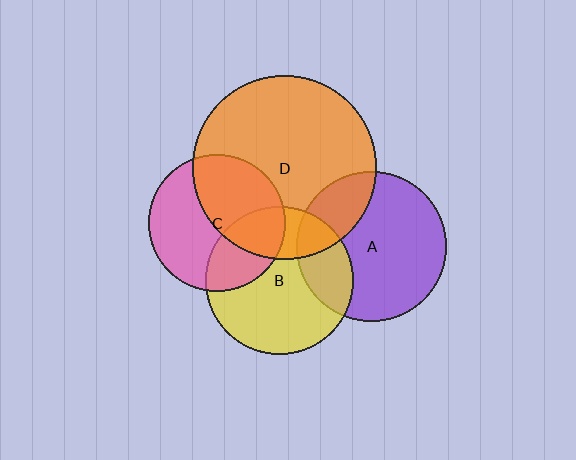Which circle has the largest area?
Circle D (orange).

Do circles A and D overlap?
Yes.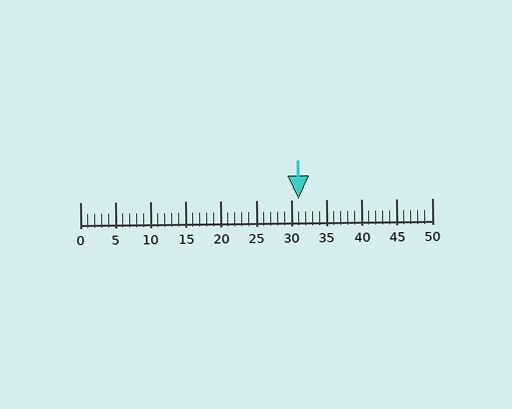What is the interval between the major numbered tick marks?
The major tick marks are spaced 5 units apart.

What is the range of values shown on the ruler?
The ruler shows values from 0 to 50.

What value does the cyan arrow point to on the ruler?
The cyan arrow points to approximately 31.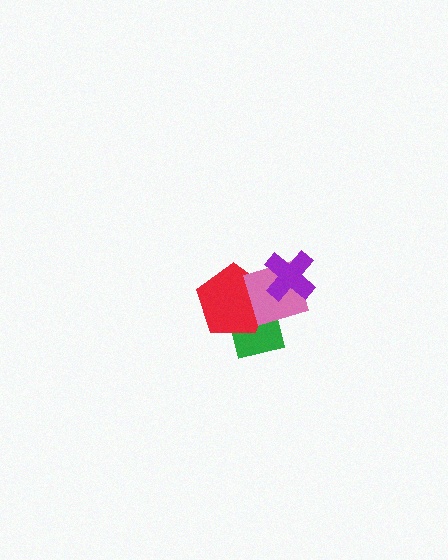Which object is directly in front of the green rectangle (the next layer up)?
The red pentagon is directly in front of the green rectangle.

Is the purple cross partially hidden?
No, no other shape covers it.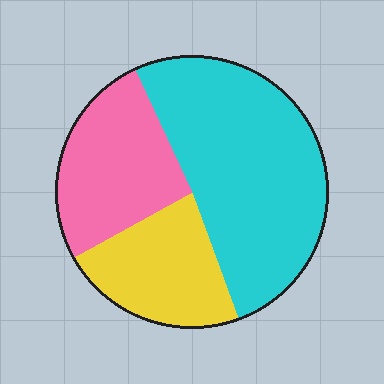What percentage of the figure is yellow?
Yellow covers 22% of the figure.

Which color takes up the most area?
Cyan, at roughly 50%.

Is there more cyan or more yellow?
Cyan.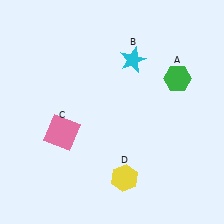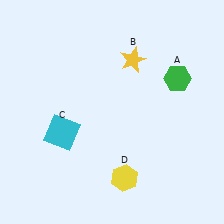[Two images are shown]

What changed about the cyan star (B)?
In Image 1, B is cyan. In Image 2, it changed to yellow.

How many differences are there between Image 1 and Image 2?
There are 2 differences between the two images.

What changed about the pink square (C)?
In Image 1, C is pink. In Image 2, it changed to cyan.